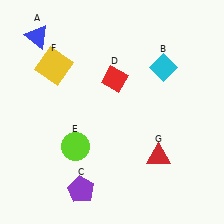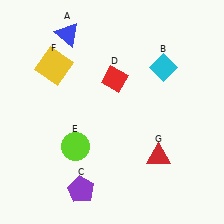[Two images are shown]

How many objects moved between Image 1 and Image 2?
1 object moved between the two images.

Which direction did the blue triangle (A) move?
The blue triangle (A) moved right.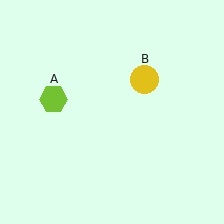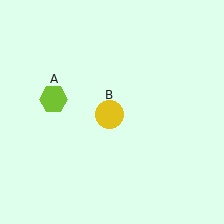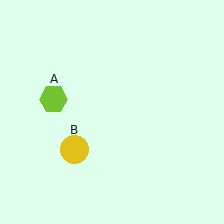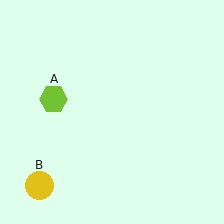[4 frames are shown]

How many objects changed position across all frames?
1 object changed position: yellow circle (object B).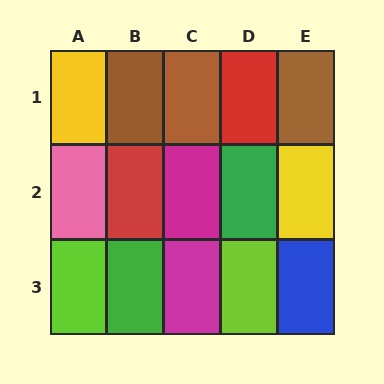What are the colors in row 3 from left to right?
Lime, green, magenta, lime, blue.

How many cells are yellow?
2 cells are yellow.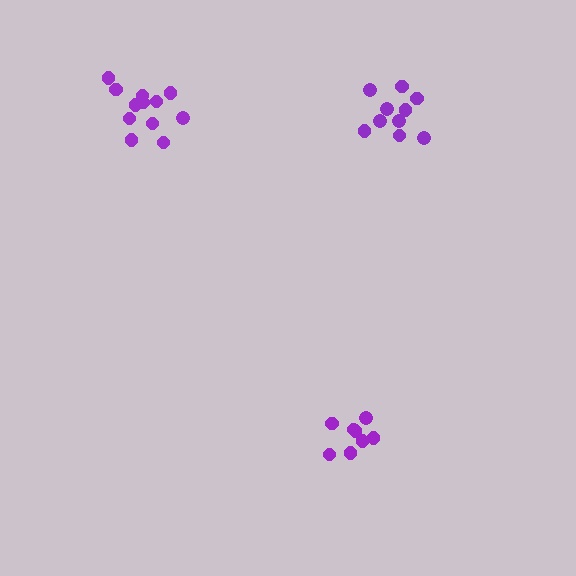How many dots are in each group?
Group 1: 8 dots, Group 2: 10 dots, Group 3: 12 dots (30 total).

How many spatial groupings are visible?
There are 3 spatial groupings.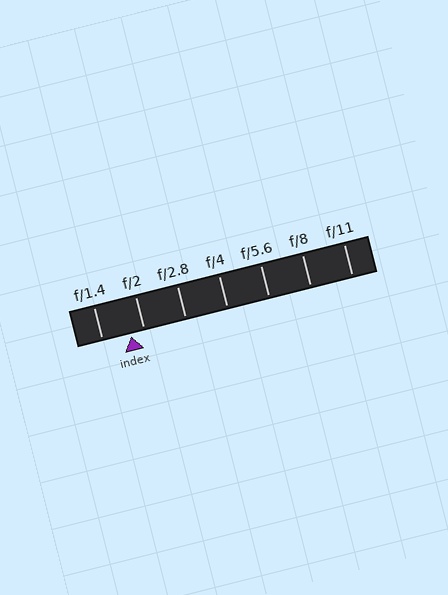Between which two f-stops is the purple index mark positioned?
The index mark is between f/1.4 and f/2.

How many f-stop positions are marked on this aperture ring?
There are 7 f-stop positions marked.